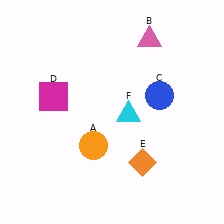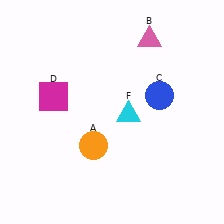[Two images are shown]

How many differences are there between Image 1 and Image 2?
There is 1 difference between the two images.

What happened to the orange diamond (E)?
The orange diamond (E) was removed in Image 2. It was in the bottom-right area of Image 1.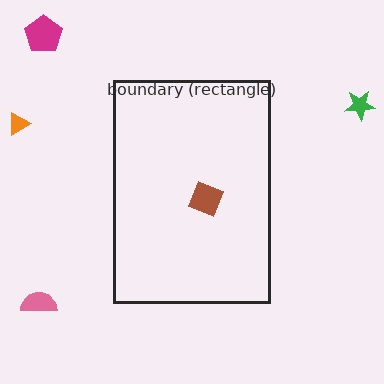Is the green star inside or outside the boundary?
Outside.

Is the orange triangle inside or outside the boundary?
Outside.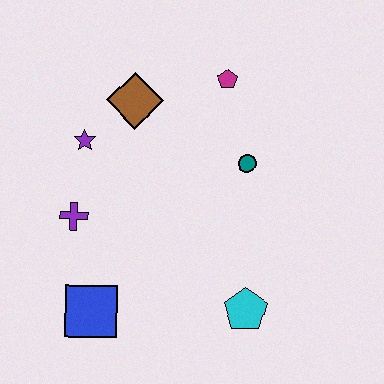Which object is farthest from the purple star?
The cyan pentagon is farthest from the purple star.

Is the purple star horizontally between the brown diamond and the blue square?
No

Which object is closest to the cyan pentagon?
The teal circle is closest to the cyan pentagon.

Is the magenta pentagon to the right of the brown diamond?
Yes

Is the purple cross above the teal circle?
No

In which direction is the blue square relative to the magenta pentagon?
The blue square is below the magenta pentagon.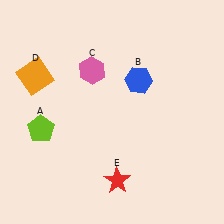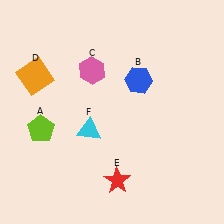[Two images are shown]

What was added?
A cyan triangle (F) was added in Image 2.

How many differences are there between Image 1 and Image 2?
There is 1 difference between the two images.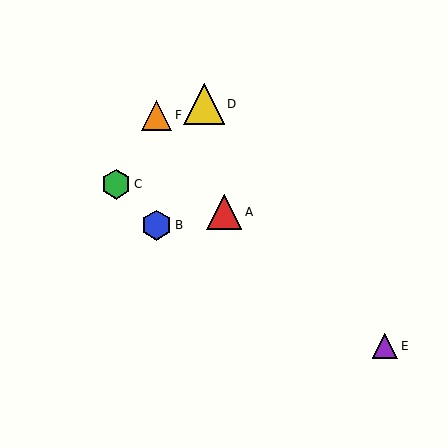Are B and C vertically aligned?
No, B is at x≈157 and C is at x≈116.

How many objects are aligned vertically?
2 objects (B, F) are aligned vertically.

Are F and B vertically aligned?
Yes, both are at x≈157.